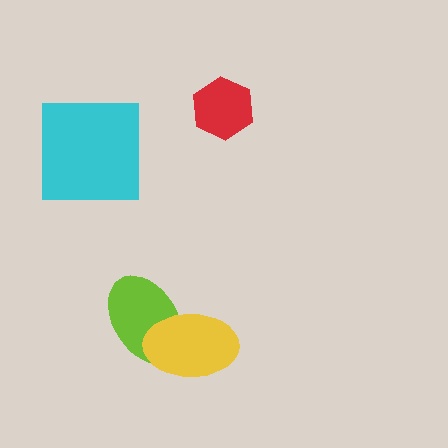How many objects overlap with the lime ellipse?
1 object overlaps with the lime ellipse.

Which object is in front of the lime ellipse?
The yellow ellipse is in front of the lime ellipse.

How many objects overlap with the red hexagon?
0 objects overlap with the red hexagon.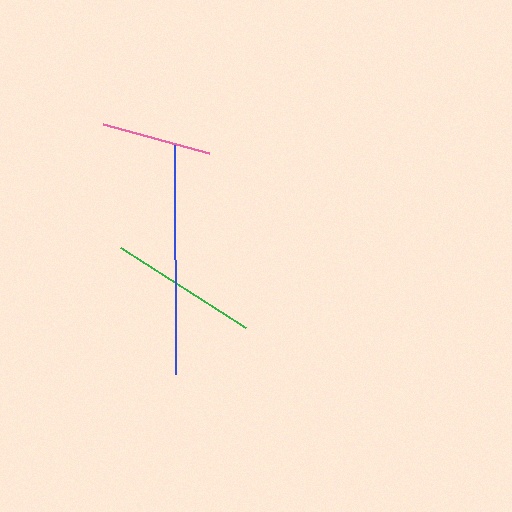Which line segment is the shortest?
The pink line is the shortest at approximately 110 pixels.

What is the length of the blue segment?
The blue segment is approximately 229 pixels long.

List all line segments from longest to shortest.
From longest to shortest: blue, green, pink.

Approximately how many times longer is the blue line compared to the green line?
The blue line is approximately 1.5 times the length of the green line.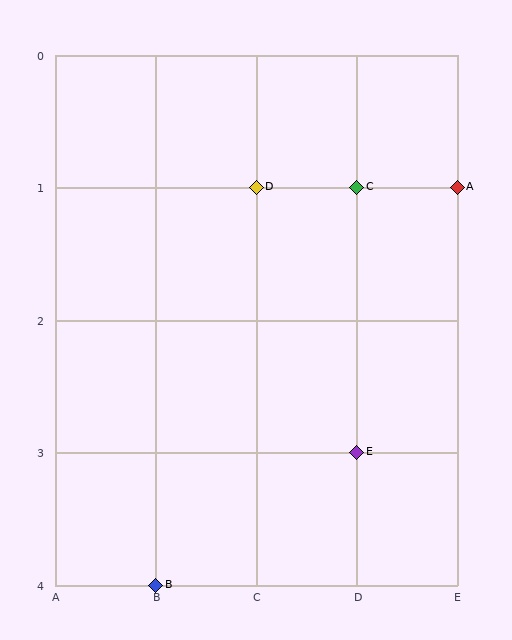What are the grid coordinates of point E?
Point E is at grid coordinates (D, 3).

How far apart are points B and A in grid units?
Points B and A are 3 columns and 3 rows apart (about 4.2 grid units diagonally).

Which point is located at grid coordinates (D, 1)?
Point C is at (D, 1).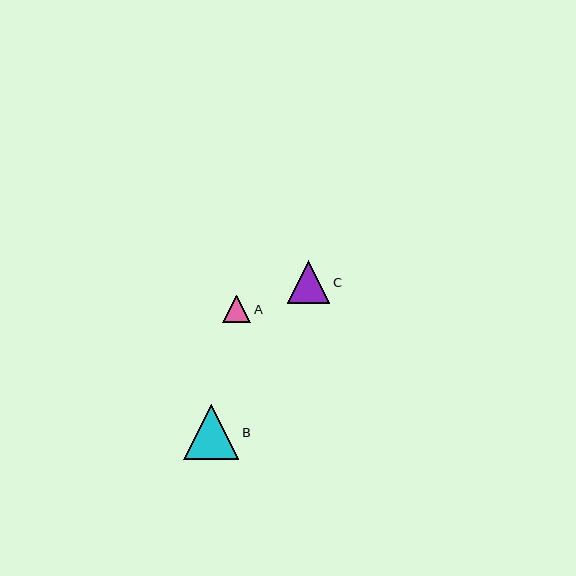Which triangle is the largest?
Triangle B is the largest with a size of approximately 55 pixels.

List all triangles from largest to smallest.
From largest to smallest: B, C, A.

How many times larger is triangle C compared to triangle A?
Triangle C is approximately 1.5 times the size of triangle A.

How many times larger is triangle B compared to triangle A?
Triangle B is approximately 2.0 times the size of triangle A.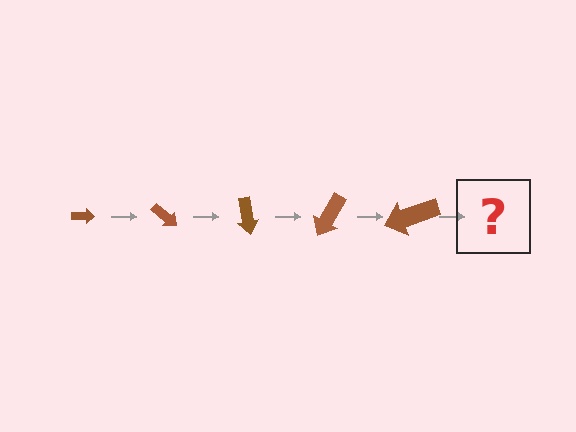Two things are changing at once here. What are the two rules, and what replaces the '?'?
The two rules are that the arrow grows larger each step and it rotates 40 degrees each step. The '?' should be an arrow, larger than the previous one and rotated 200 degrees from the start.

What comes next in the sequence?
The next element should be an arrow, larger than the previous one and rotated 200 degrees from the start.